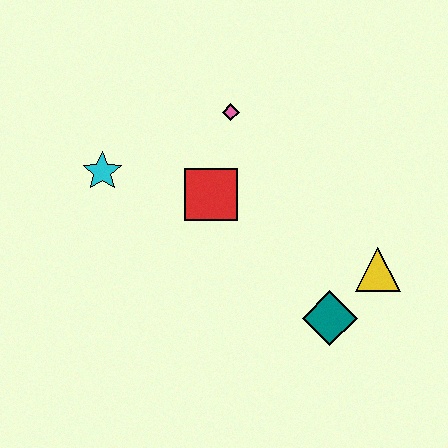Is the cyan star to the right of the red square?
No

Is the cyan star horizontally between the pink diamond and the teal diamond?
No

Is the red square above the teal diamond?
Yes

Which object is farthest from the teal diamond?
The cyan star is farthest from the teal diamond.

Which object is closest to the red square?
The pink diamond is closest to the red square.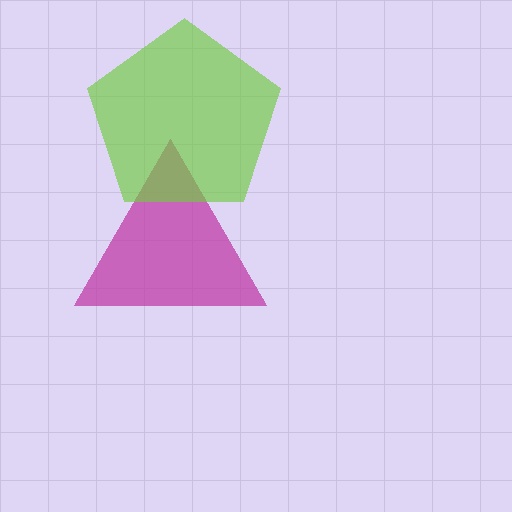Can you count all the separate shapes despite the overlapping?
Yes, there are 2 separate shapes.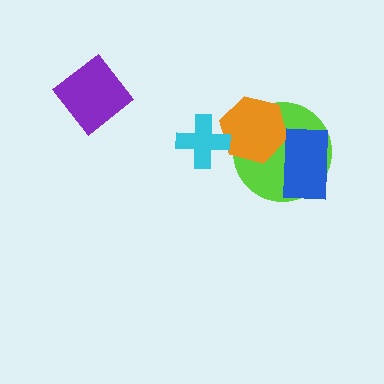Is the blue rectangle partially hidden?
No, no other shape covers it.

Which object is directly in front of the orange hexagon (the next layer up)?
The blue rectangle is directly in front of the orange hexagon.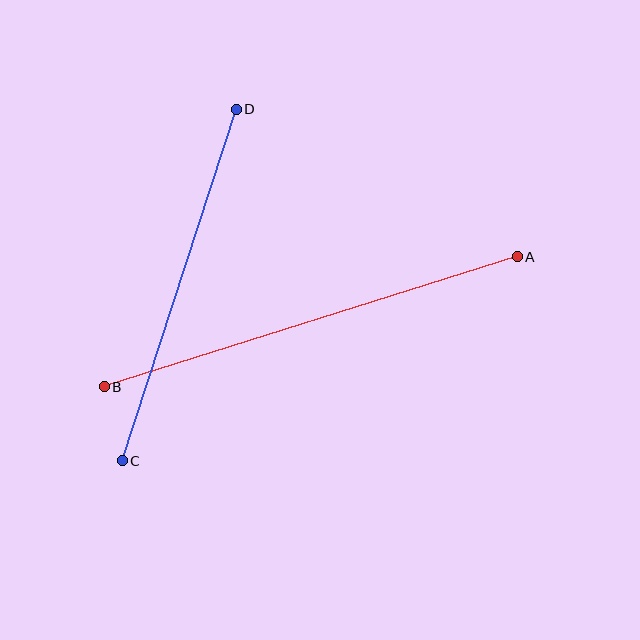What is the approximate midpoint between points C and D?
The midpoint is at approximately (179, 285) pixels.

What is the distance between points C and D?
The distance is approximately 369 pixels.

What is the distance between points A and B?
The distance is approximately 433 pixels.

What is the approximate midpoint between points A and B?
The midpoint is at approximately (311, 322) pixels.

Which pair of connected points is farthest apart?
Points A and B are farthest apart.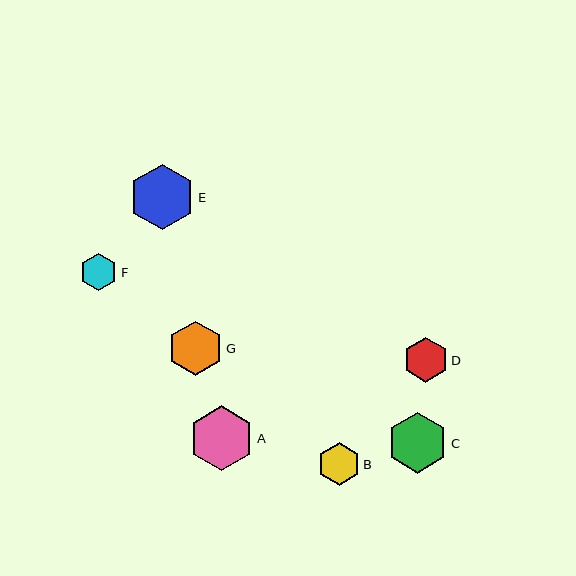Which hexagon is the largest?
Hexagon E is the largest with a size of approximately 66 pixels.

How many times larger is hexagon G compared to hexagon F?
Hexagon G is approximately 1.4 times the size of hexagon F.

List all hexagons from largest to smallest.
From largest to smallest: E, A, C, G, D, B, F.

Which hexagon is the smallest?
Hexagon F is the smallest with a size of approximately 38 pixels.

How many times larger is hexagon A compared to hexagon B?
Hexagon A is approximately 1.5 times the size of hexagon B.